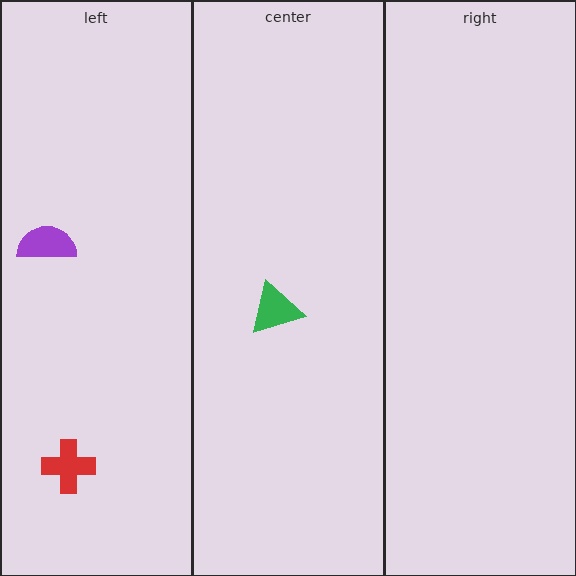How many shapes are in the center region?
1.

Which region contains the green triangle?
The center region.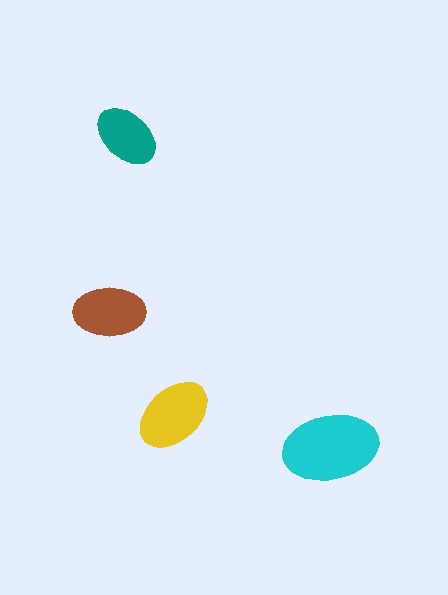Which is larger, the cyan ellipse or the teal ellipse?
The cyan one.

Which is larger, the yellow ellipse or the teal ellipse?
The yellow one.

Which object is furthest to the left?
The brown ellipse is leftmost.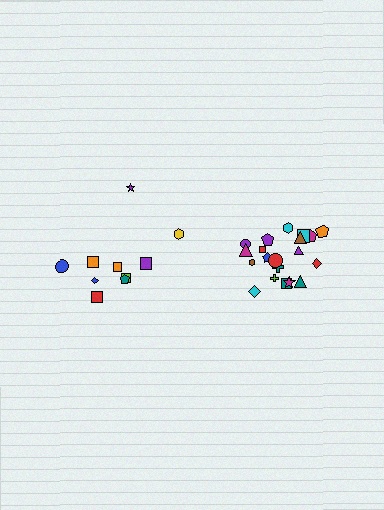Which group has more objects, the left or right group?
The right group.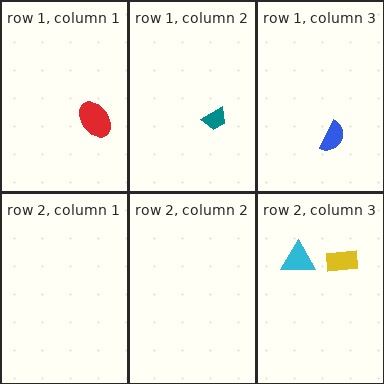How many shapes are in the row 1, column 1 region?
1.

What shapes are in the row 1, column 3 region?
The blue semicircle.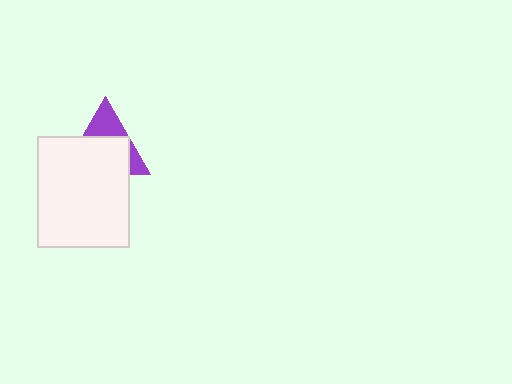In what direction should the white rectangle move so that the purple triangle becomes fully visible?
The white rectangle should move down. That is the shortest direction to clear the overlap and leave the purple triangle fully visible.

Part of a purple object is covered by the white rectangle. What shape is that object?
It is a triangle.